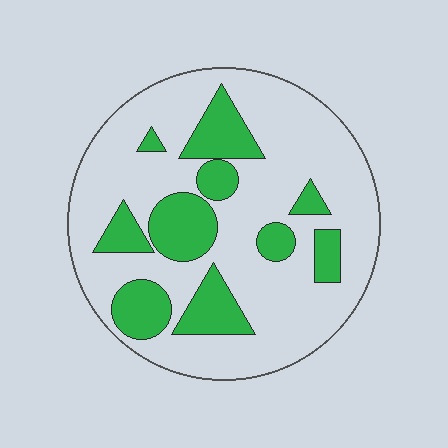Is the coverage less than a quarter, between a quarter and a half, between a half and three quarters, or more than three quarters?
Between a quarter and a half.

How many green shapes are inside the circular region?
10.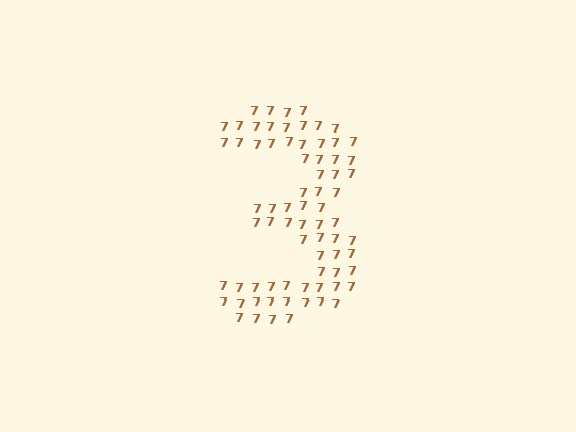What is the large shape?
The large shape is the digit 3.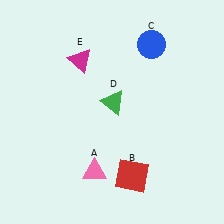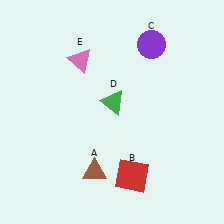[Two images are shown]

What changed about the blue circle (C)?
In Image 1, C is blue. In Image 2, it changed to purple.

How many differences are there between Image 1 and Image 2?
There are 3 differences between the two images.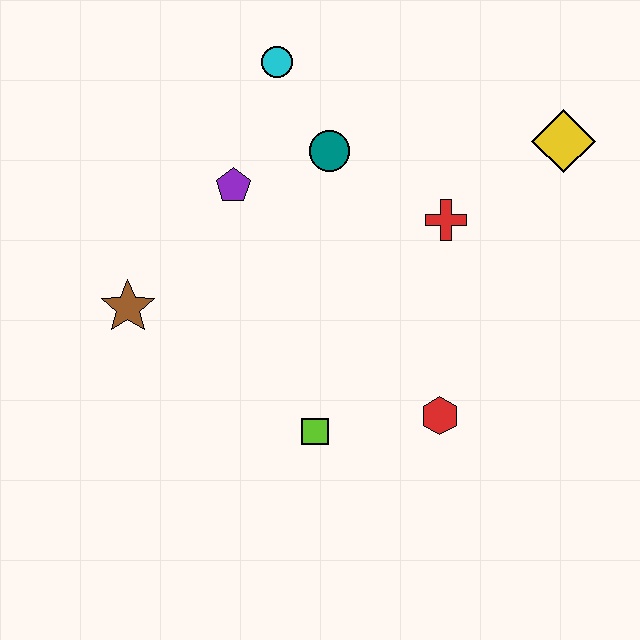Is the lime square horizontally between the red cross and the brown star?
Yes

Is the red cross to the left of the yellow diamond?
Yes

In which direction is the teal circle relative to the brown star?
The teal circle is to the right of the brown star.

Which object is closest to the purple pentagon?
The teal circle is closest to the purple pentagon.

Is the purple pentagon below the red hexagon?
No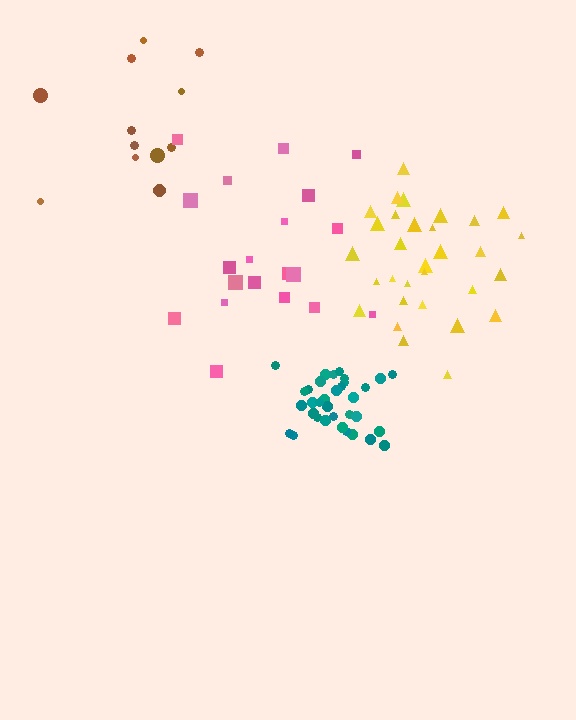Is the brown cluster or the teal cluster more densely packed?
Teal.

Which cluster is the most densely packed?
Teal.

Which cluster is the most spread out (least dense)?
Brown.